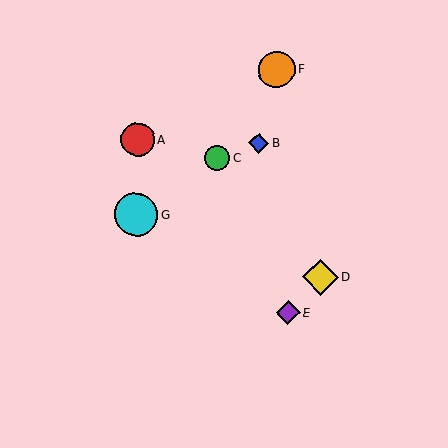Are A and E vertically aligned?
No, A is at x≈138 and E is at x≈288.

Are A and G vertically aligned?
Yes, both are at x≈138.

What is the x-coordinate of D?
Object D is at x≈320.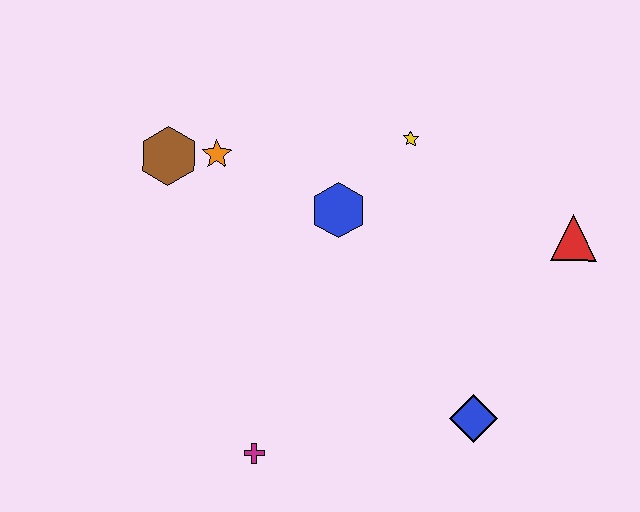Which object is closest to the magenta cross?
The blue diamond is closest to the magenta cross.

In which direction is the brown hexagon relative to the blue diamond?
The brown hexagon is to the left of the blue diamond.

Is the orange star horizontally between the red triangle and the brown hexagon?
Yes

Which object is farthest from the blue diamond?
The brown hexagon is farthest from the blue diamond.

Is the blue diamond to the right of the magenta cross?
Yes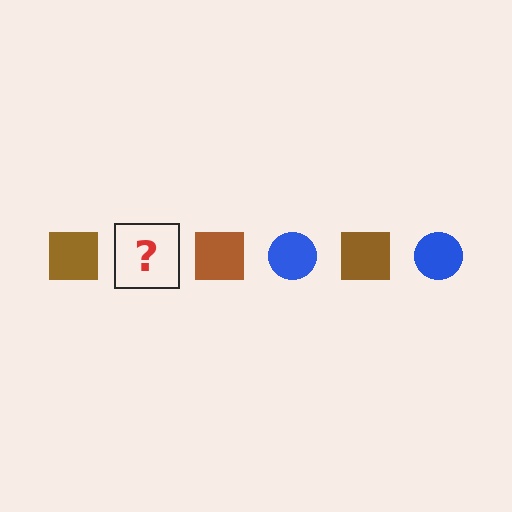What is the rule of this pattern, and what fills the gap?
The rule is that the pattern alternates between brown square and blue circle. The gap should be filled with a blue circle.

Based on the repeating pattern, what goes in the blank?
The blank should be a blue circle.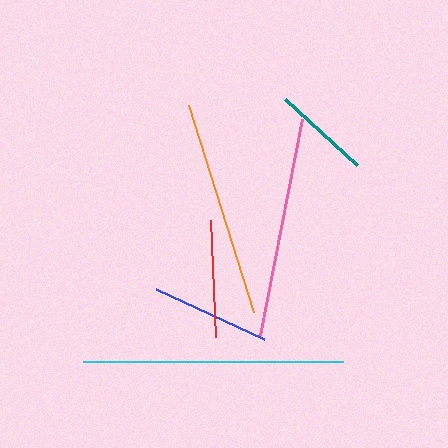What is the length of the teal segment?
The teal segment is approximately 98 pixels long.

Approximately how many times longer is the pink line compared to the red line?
The pink line is approximately 1.9 times the length of the red line.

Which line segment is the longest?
The cyan line is the longest at approximately 261 pixels.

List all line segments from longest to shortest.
From longest to shortest: cyan, pink, orange, blue, red, teal.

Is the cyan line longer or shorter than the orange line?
The cyan line is longer than the orange line.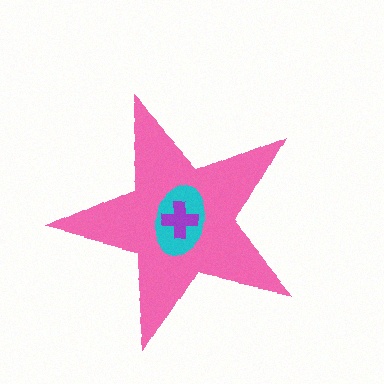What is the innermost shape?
The purple cross.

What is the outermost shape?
The pink star.